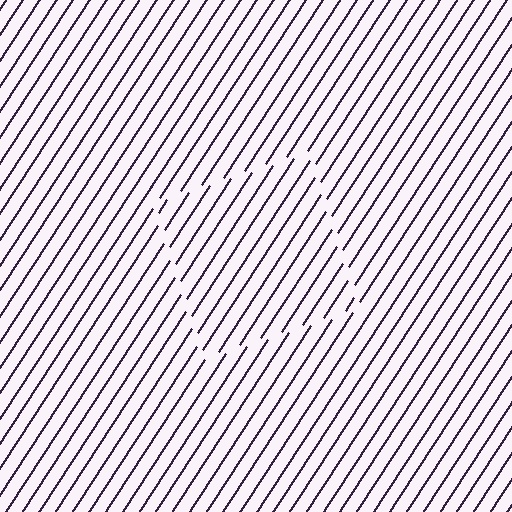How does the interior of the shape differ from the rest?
The interior of the shape contains the same grating, shifted by half a period — the contour is defined by the phase discontinuity where line-ends from the inner and outer gratings abut.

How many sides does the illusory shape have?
4 sides — the line-ends trace a square.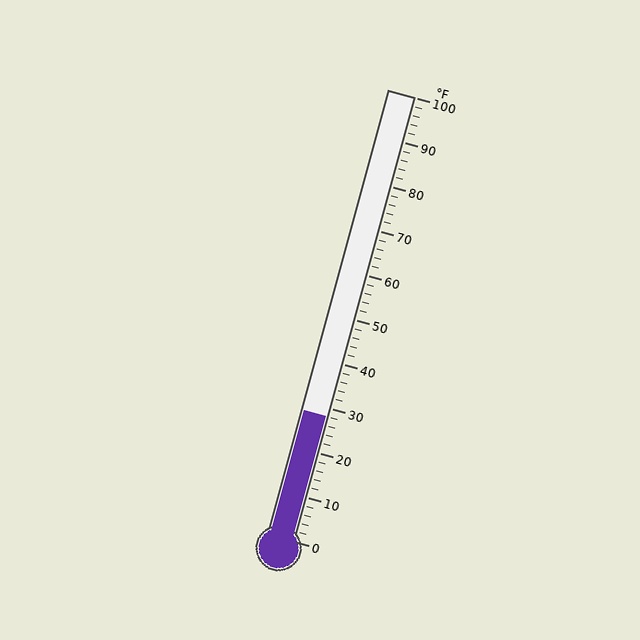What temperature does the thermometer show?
The thermometer shows approximately 28°F.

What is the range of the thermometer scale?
The thermometer scale ranges from 0°F to 100°F.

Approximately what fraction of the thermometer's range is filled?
The thermometer is filled to approximately 30% of its range.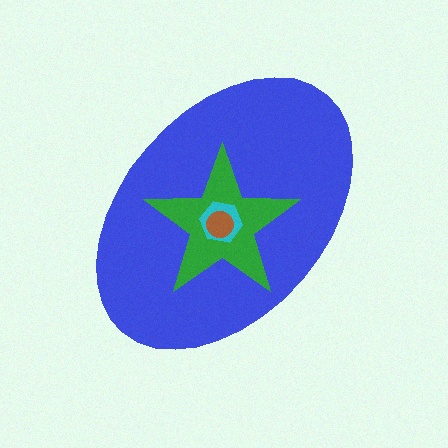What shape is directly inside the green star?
The cyan hexagon.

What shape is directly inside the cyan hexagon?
The brown circle.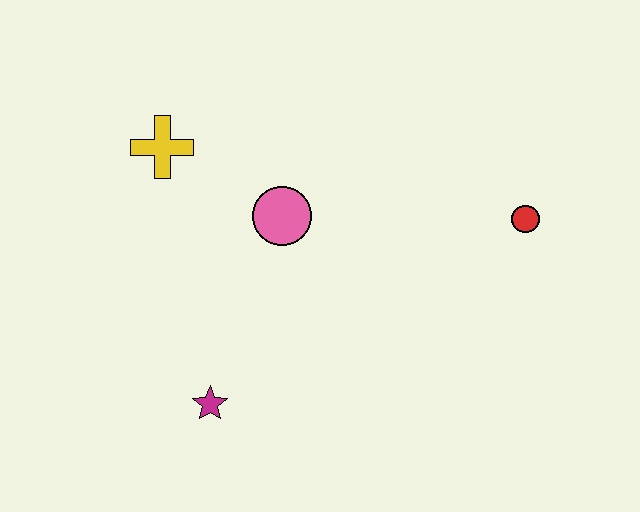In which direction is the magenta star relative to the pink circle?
The magenta star is below the pink circle.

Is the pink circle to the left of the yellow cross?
No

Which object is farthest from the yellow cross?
The red circle is farthest from the yellow cross.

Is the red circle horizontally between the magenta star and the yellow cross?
No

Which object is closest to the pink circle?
The yellow cross is closest to the pink circle.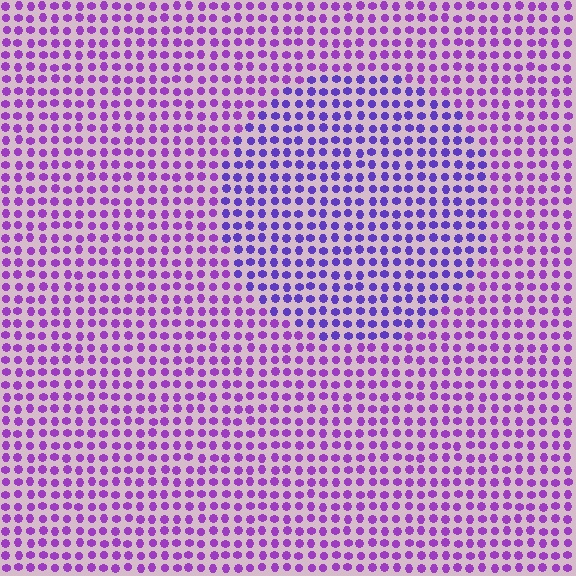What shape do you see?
I see a circle.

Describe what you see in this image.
The image is filled with small purple elements in a uniform arrangement. A circle-shaped region is visible where the elements are tinted to a slightly different hue, forming a subtle color boundary.